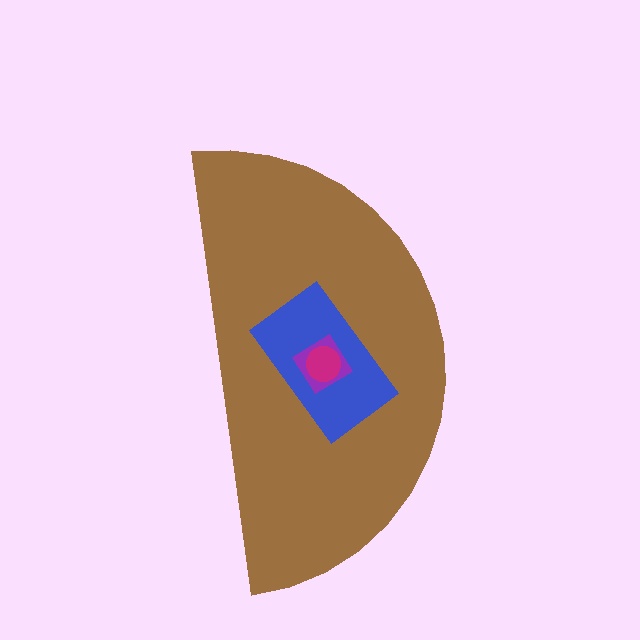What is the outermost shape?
The brown semicircle.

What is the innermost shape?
The magenta circle.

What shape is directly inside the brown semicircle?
The blue rectangle.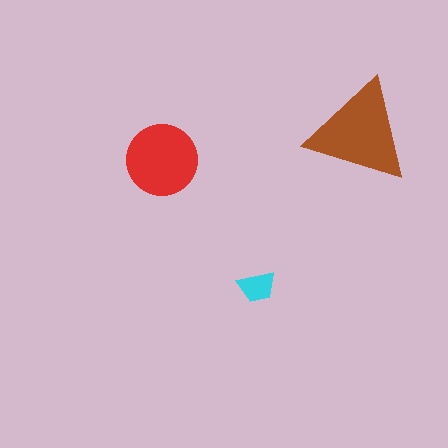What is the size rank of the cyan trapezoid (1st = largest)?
3rd.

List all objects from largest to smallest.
The brown triangle, the red circle, the cyan trapezoid.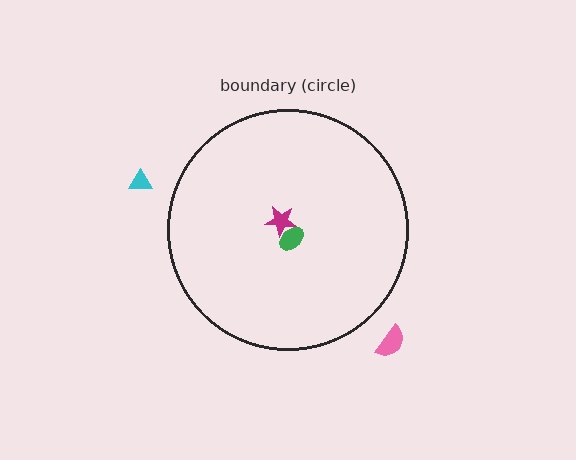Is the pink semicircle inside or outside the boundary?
Outside.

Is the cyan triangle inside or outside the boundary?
Outside.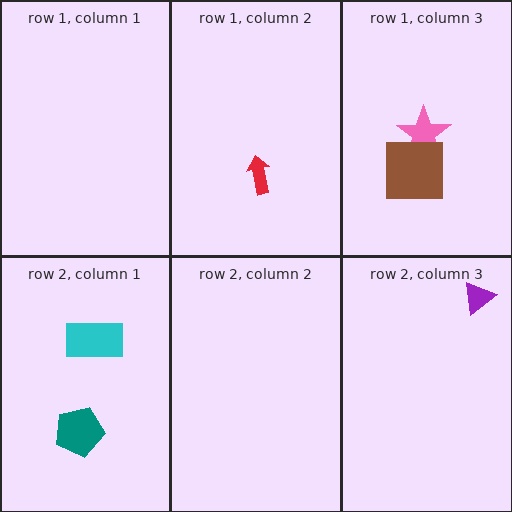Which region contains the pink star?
The row 1, column 3 region.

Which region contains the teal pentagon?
The row 2, column 1 region.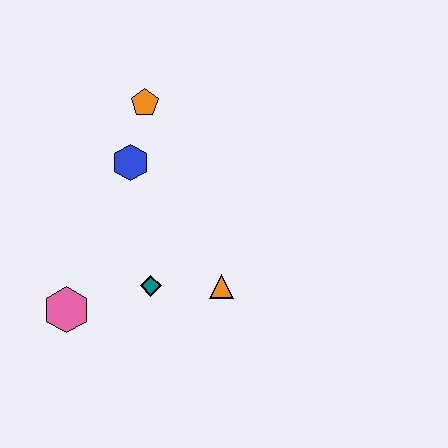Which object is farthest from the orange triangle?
The orange pentagon is farthest from the orange triangle.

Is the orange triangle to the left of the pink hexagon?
No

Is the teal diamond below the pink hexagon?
No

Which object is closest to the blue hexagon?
The orange pentagon is closest to the blue hexagon.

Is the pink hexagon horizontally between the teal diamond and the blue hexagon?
No